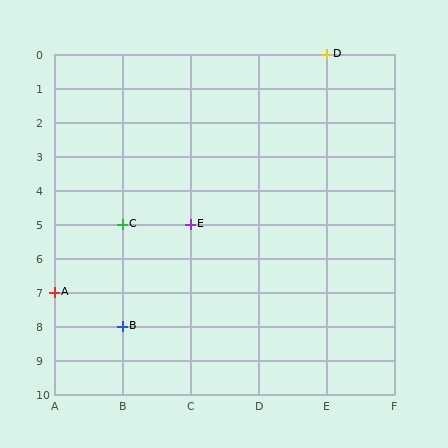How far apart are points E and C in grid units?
Points E and C are 1 column apart.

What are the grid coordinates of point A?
Point A is at grid coordinates (A, 7).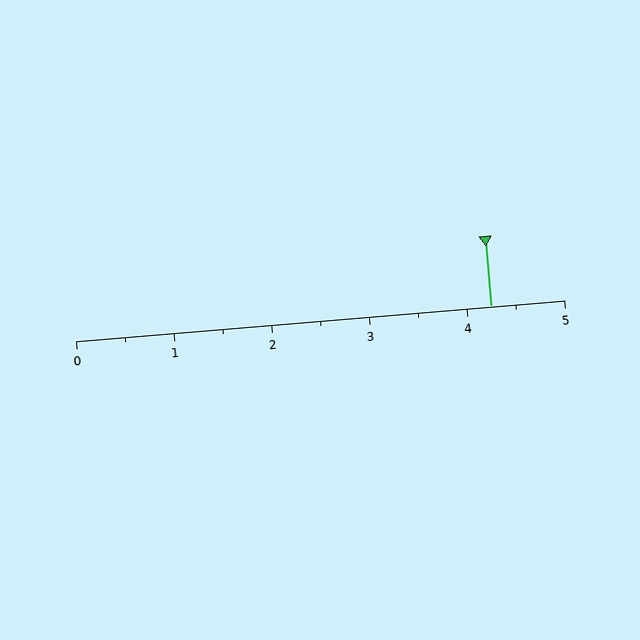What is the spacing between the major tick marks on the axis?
The major ticks are spaced 1 apart.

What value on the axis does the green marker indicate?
The marker indicates approximately 4.2.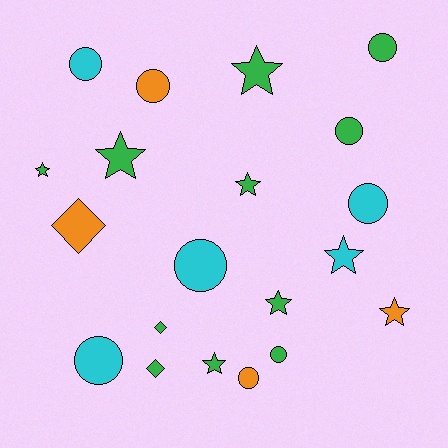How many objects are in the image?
There are 20 objects.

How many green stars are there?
There are 6 green stars.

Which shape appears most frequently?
Circle, with 9 objects.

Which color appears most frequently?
Green, with 11 objects.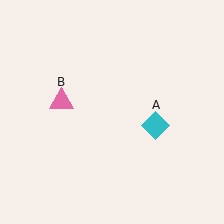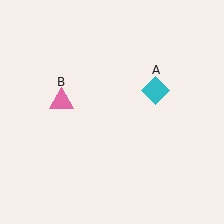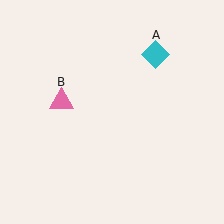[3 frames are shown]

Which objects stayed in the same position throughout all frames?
Pink triangle (object B) remained stationary.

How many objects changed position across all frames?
1 object changed position: cyan diamond (object A).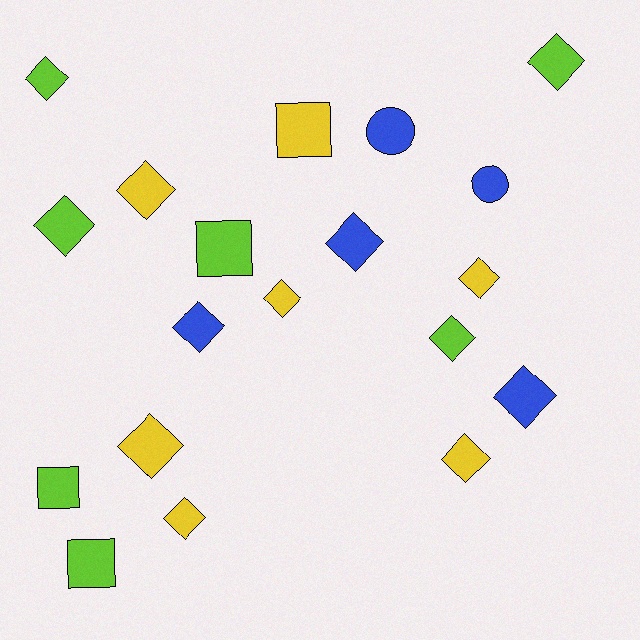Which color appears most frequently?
Lime, with 7 objects.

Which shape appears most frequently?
Diamond, with 13 objects.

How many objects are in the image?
There are 19 objects.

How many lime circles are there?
There are no lime circles.